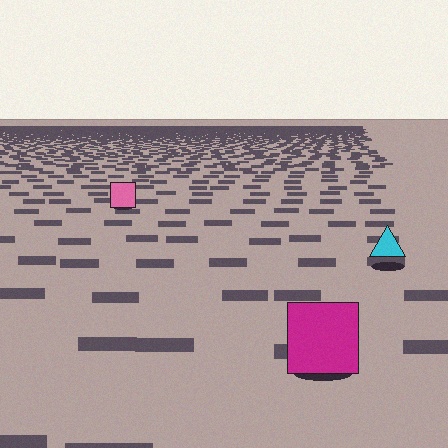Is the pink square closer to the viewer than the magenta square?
No. The magenta square is closer — you can tell from the texture gradient: the ground texture is coarser near it.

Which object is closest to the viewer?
The magenta square is closest. The texture marks near it are larger and more spread out.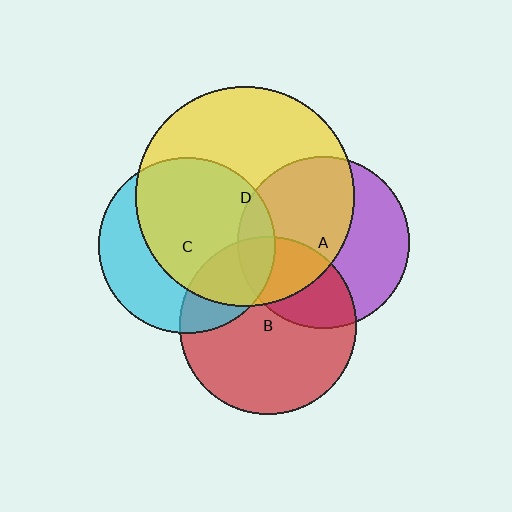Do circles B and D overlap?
Yes.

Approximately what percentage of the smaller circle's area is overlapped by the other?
Approximately 30%.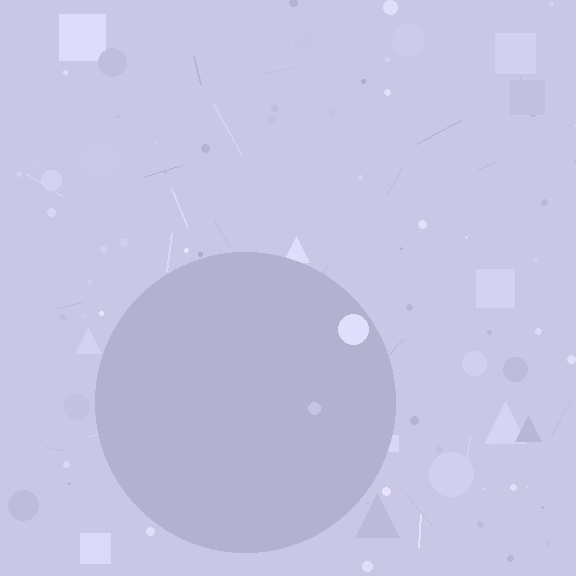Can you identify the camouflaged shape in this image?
The camouflaged shape is a circle.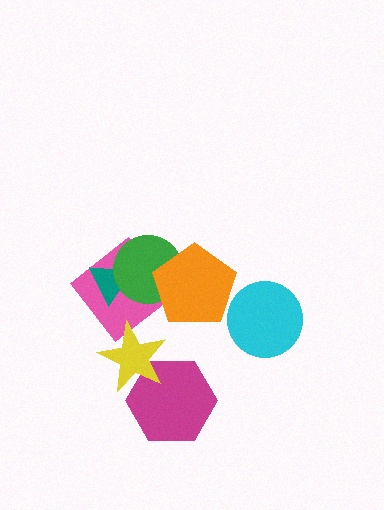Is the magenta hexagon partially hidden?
Yes, it is partially covered by another shape.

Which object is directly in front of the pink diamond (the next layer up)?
The teal triangle is directly in front of the pink diamond.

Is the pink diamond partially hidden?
Yes, it is partially covered by another shape.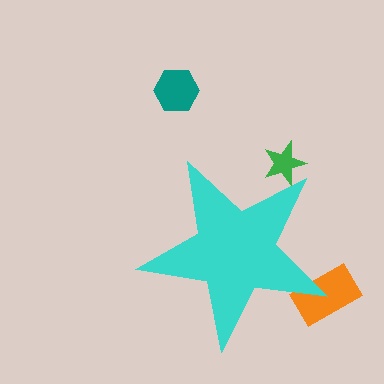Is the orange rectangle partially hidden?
Yes, the orange rectangle is partially hidden behind the cyan star.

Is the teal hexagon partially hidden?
No, the teal hexagon is fully visible.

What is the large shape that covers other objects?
A cyan star.